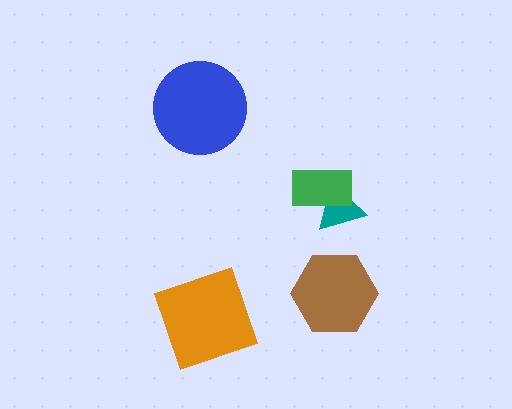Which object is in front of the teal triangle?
The green rectangle is in front of the teal triangle.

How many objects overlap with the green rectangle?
1 object overlaps with the green rectangle.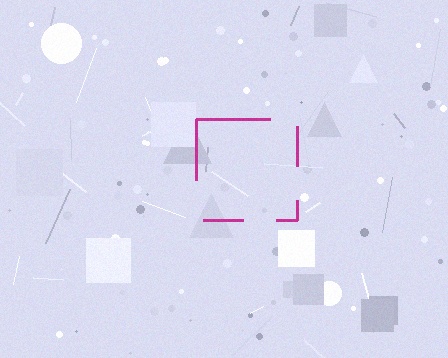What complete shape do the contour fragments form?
The contour fragments form a square.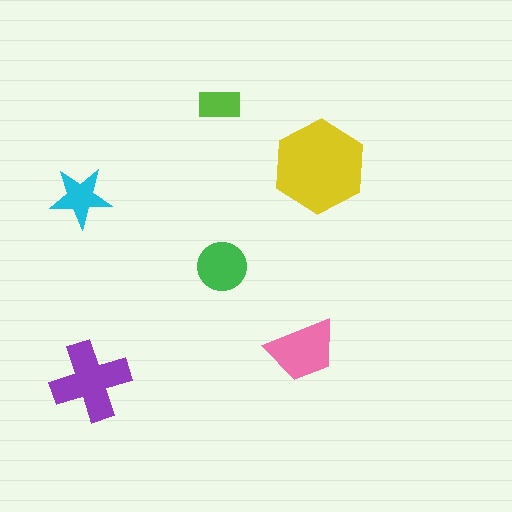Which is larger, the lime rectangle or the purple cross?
The purple cross.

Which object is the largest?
The yellow hexagon.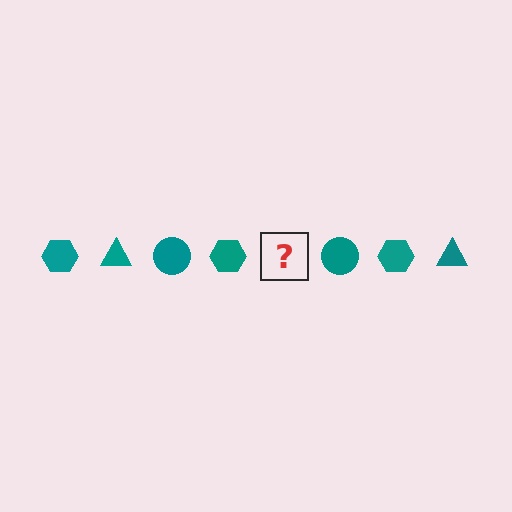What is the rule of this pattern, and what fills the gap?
The rule is that the pattern cycles through hexagon, triangle, circle shapes in teal. The gap should be filled with a teal triangle.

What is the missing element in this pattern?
The missing element is a teal triangle.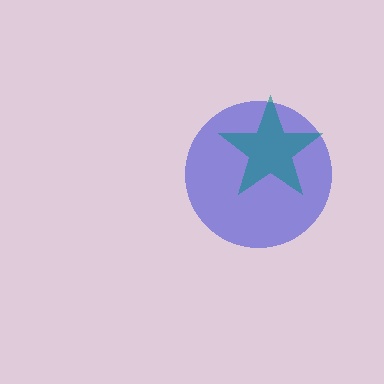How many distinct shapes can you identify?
There are 2 distinct shapes: a blue circle, a teal star.